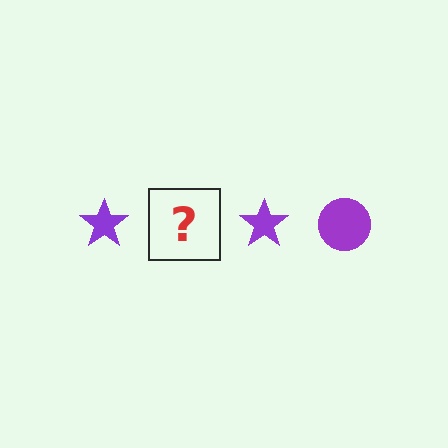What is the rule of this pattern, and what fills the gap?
The rule is that the pattern cycles through star, circle shapes in purple. The gap should be filled with a purple circle.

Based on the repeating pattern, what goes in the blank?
The blank should be a purple circle.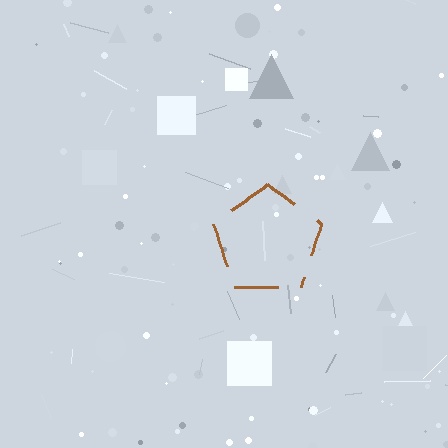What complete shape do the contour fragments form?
The contour fragments form a pentagon.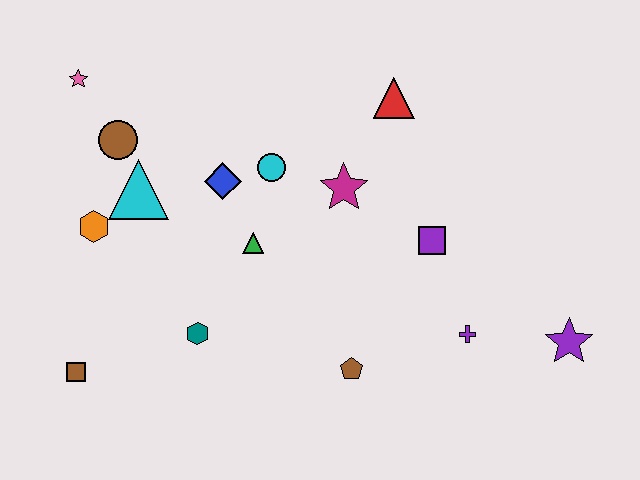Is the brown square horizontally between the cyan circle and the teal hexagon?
No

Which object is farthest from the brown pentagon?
The pink star is farthest from the brown pentagon.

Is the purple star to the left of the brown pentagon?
No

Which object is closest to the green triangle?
The blue diamond is closest to the green triangle.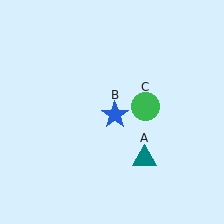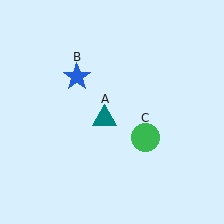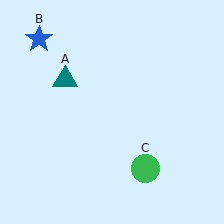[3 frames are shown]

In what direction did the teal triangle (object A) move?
The teal triangle (object A) moved up and to the left.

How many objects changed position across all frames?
3 objects changed position: teal triangle (object A), blue star (object B), green circle (object C).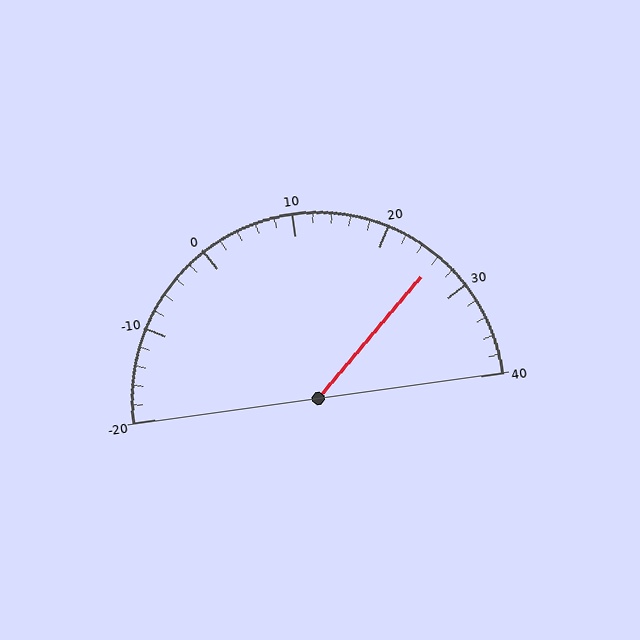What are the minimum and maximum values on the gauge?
The gauge ranges from -20 to 40.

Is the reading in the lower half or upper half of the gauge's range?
The reading is in the upper half of the range (-20 to 40).